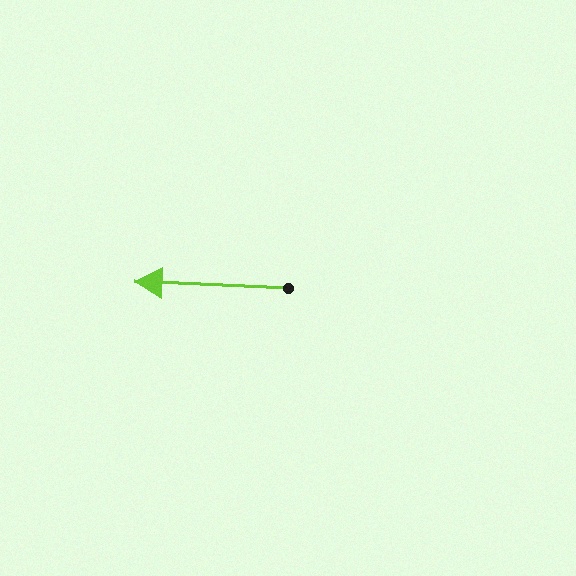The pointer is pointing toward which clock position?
Roughly 9 o'clock.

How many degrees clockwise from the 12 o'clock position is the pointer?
Approximately 272 degrees.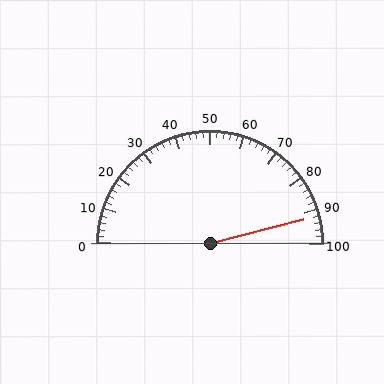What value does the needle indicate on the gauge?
The needle indicates approximately 92.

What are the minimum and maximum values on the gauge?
The gauge ranges from 0 to 100.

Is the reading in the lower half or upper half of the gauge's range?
The reading is in the upper half of the range (0 to 100).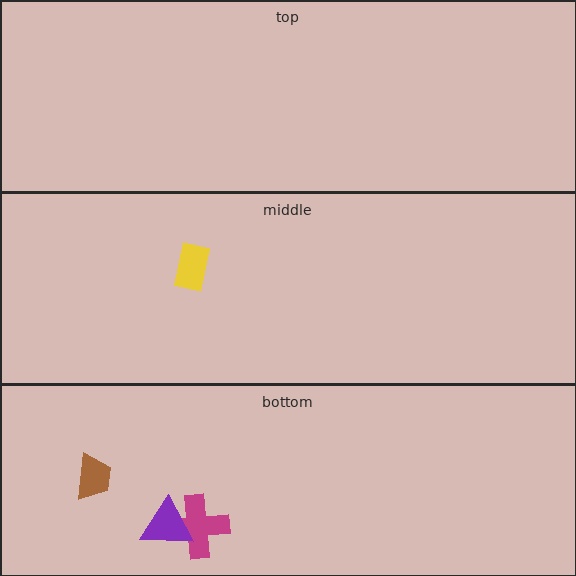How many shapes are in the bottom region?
3.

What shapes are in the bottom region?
The magenta cross, the brown trapezoid, the purple triangle.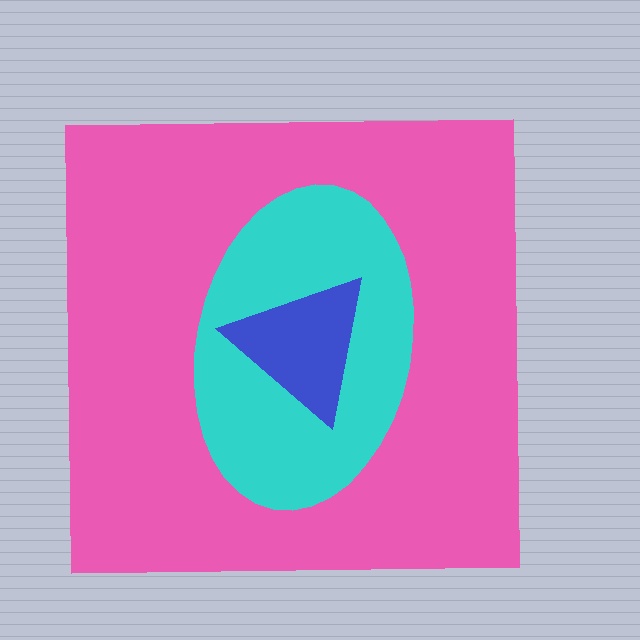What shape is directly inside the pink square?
The cyan ellipse.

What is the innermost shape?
The blue triangle.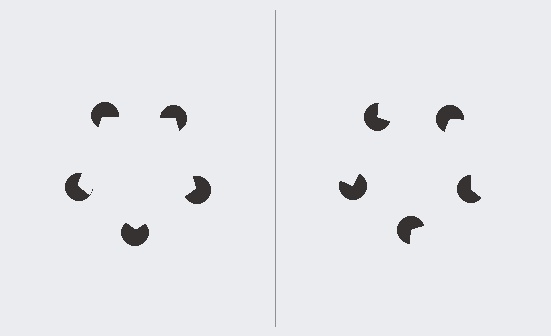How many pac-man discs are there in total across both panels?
10 — 5 on each side.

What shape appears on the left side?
An illusory pentagon.